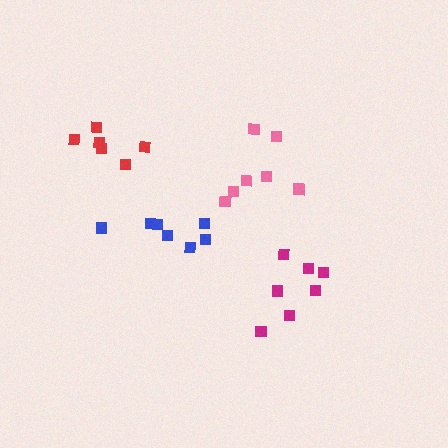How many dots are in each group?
Group 1: 6 dots, Group 2: 7 dots, Group 3: 7 dots, Group 4: 7 dots (27 total).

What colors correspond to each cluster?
The clusters are colored: red, magenta, pink, blue.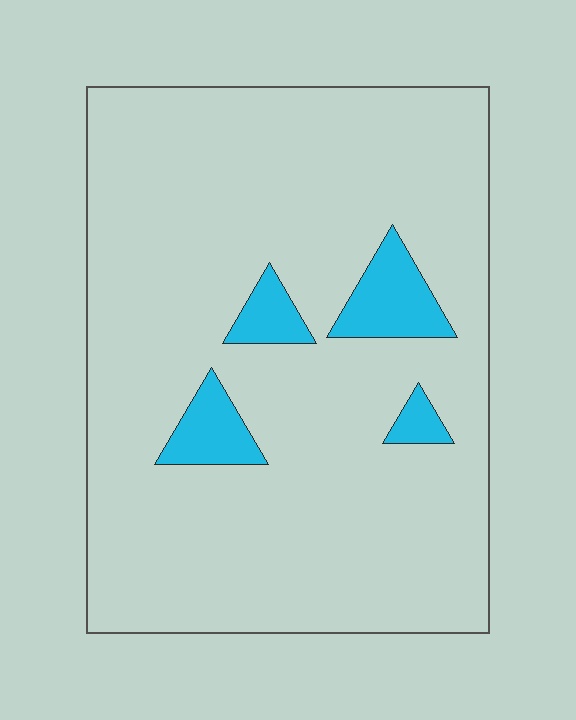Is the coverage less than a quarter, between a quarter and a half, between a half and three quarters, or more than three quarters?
Less than a quarter.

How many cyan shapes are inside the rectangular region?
4.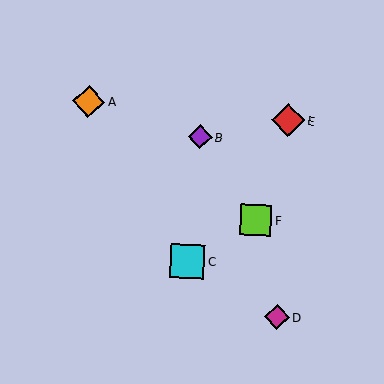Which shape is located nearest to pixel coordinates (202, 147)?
The purple diamond (labeled B) at (200, 137) is nearest to that location.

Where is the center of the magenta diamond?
The center of the magenta diamond is at (277, 317).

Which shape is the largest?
The cyan square (labeled C) is the largest.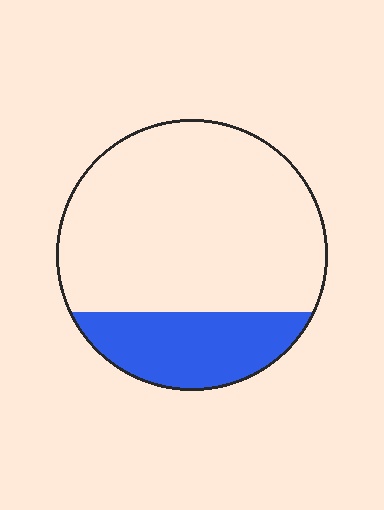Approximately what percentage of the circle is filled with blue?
Approximately 25%.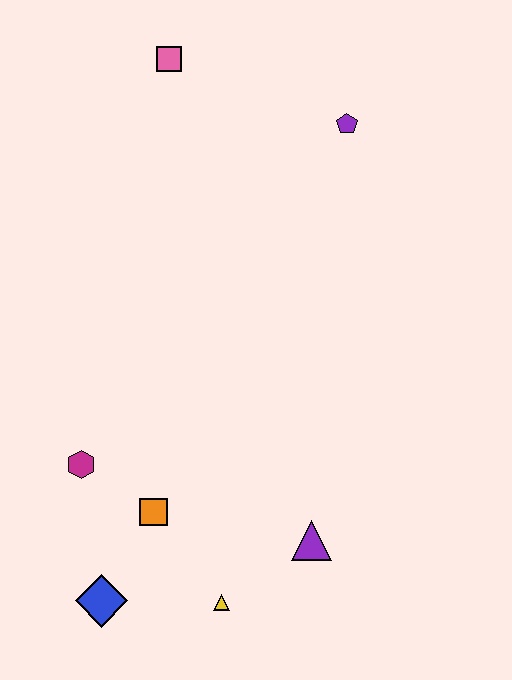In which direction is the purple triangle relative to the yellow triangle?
The purple triangle is to the right of the yellow triangle.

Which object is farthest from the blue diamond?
The pink square is farthest from the blue diamond.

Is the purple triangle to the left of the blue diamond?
No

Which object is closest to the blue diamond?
The orange square is closest to the blue diamond.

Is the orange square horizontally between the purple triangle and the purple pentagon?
No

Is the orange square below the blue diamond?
No